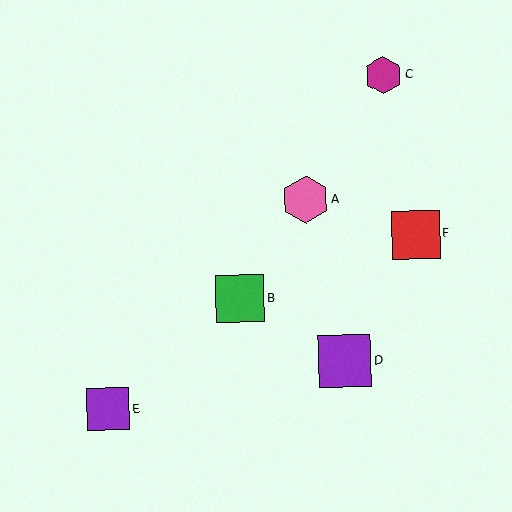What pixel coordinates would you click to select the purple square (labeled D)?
Click at (345, 361) to select the purple square D.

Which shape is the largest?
The purple square (labeled D) is the largest.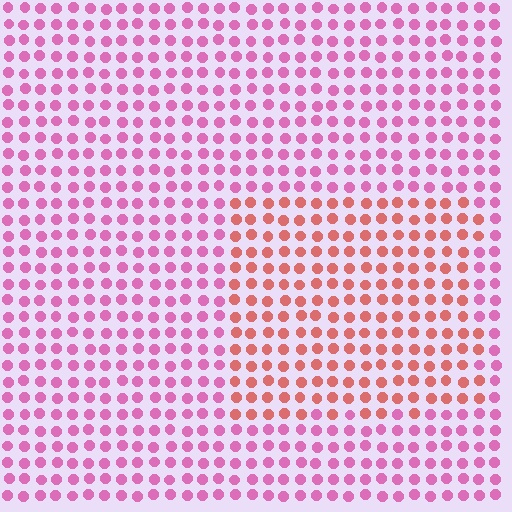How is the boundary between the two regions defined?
The boundary is defined purely by a slight shift in hue (about 40 degrees). Spacing, size, and orientation are identical on both sides.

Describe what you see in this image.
The image is filled with small pink elements in a uniform arrangement. A rectangle-shaped region is visible where the elements are tinted to a slightly different hue, forming a subtle color boundary.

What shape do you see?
I see a rectangle.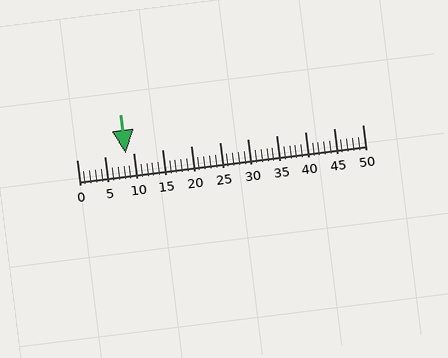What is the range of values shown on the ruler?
The ruler shows values from 0 to 50.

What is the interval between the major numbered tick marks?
The major tick marks are spaced 5 units apart.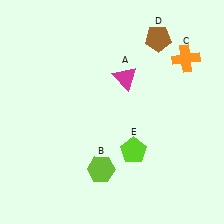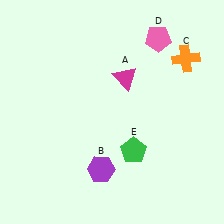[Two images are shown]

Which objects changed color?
B changed from lime to purple. D changed from brown to pink. E changed from lime to green.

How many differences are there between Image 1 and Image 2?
There are 3 differences between the two images.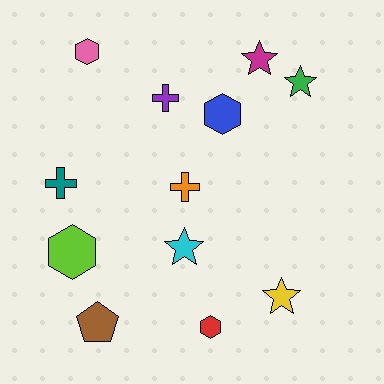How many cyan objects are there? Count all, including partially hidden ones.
There is 1 cyan object.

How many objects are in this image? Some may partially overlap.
There are 12 objects.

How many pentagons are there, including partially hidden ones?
There is 1 pentagon.